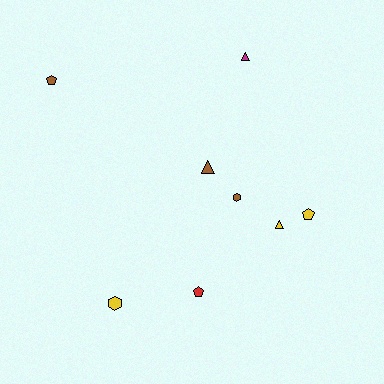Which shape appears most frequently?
Pentagon, with 3 objects.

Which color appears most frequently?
Brown, with 3 objects.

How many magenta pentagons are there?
There are no magenta pentagons.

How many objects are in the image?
There are 8 objects.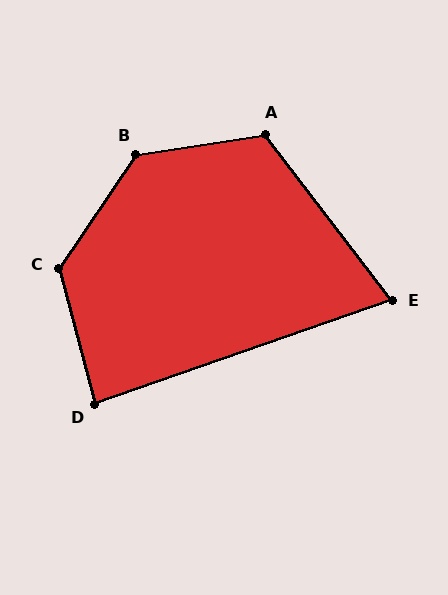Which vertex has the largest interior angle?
B, at approximately 133 degrees.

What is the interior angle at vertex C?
Approximately 131 degrees (obtuse).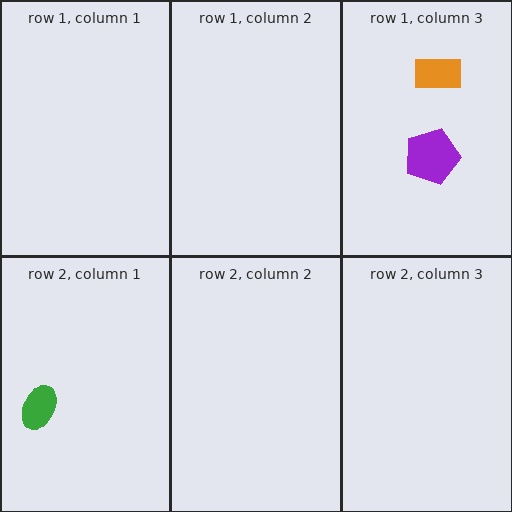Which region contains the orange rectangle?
The row 1, column 3 region.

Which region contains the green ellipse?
The row 2, column 1 region.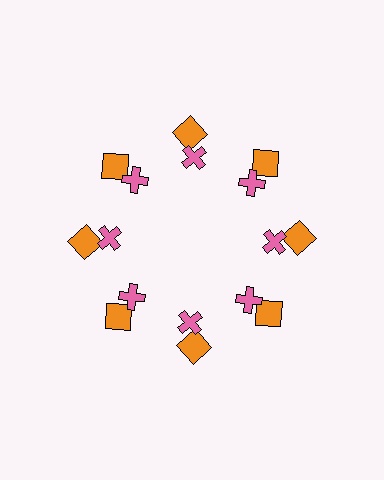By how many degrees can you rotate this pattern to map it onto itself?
The pattern maps onto itself every 45 degrees of rotation.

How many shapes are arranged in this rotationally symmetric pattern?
There are 16 shapes, arranged in 8 groups of 2.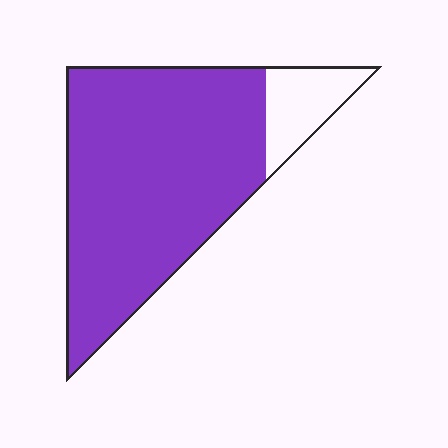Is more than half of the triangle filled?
Yes.